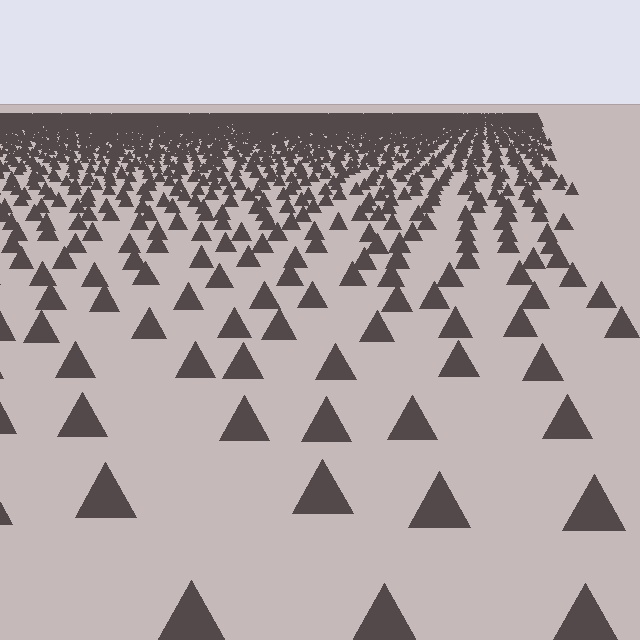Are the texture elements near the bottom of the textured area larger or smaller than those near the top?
Larger. Near the bottom, elements are closer to the viewer and appear at a bigger on-screen size.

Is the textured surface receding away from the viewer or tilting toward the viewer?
The surface is receding away from the viewer. Texture elements get smaller and denser toward the top.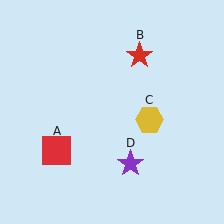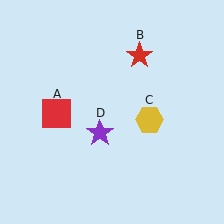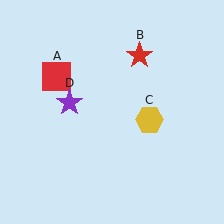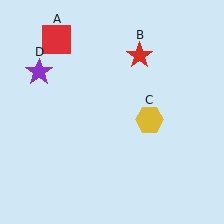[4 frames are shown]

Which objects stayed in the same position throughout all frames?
Red star (object B) and yellow hexagon (object C) remained stationary.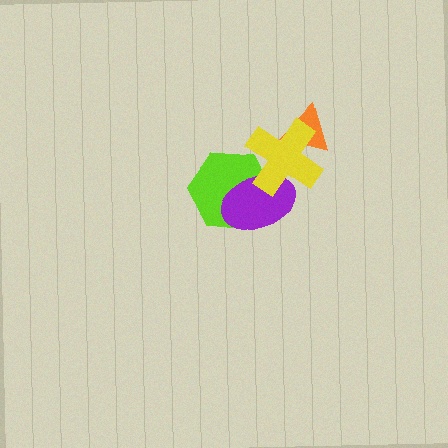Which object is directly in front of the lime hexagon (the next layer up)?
The purple ellipse is directly in front of the lime hexagon.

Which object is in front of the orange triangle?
The yellow cross is in front of the orange triangle.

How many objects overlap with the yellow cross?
3 objects overlap with the yellow cross.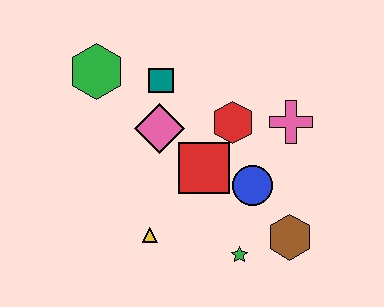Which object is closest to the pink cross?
The red hexagon is closest to the pink cross.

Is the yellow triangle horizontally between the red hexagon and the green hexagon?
Yes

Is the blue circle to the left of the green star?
No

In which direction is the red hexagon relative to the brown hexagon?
The red hexagon is above the brown hexagon.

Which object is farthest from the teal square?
The brown hexagon is farthest from the teal square.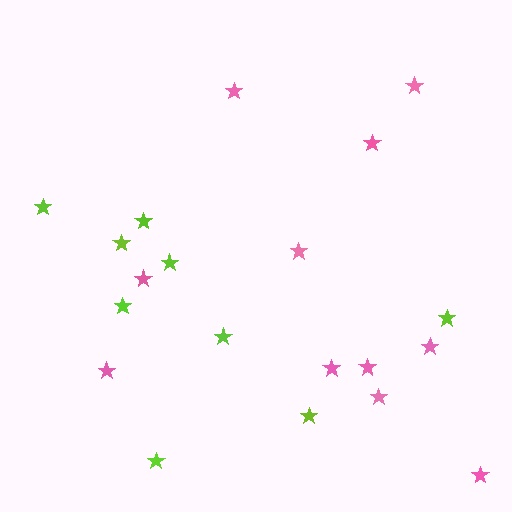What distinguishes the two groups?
There are 2 groups: one group of lime stars (9) and one group of pink stars (11).